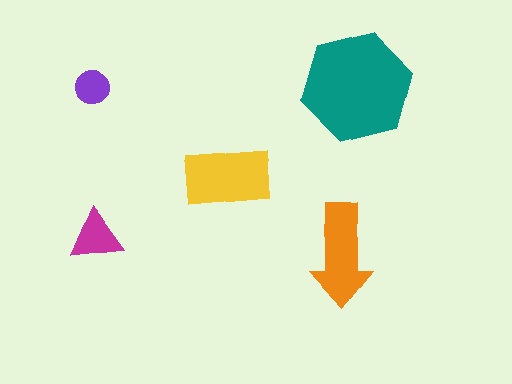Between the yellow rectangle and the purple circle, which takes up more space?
The yellow rectangle.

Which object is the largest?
The teal hexagon.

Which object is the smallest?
The purple circle.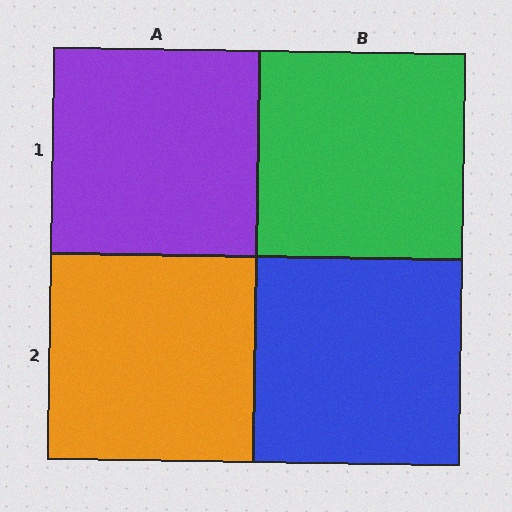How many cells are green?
1 cell is green.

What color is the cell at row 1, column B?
Green.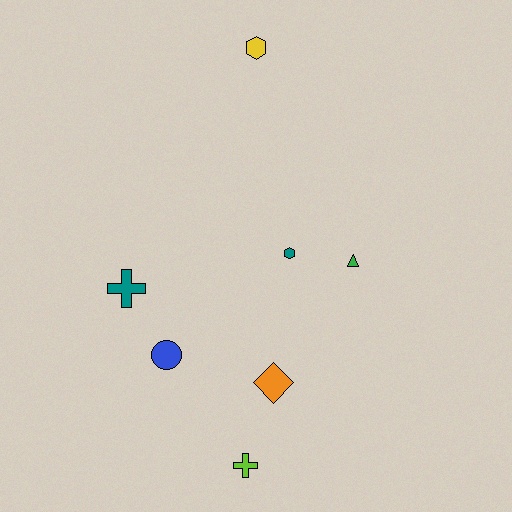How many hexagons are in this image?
There are 2 hexagons.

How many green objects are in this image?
There is 1 green object.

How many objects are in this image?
There are 7 objects.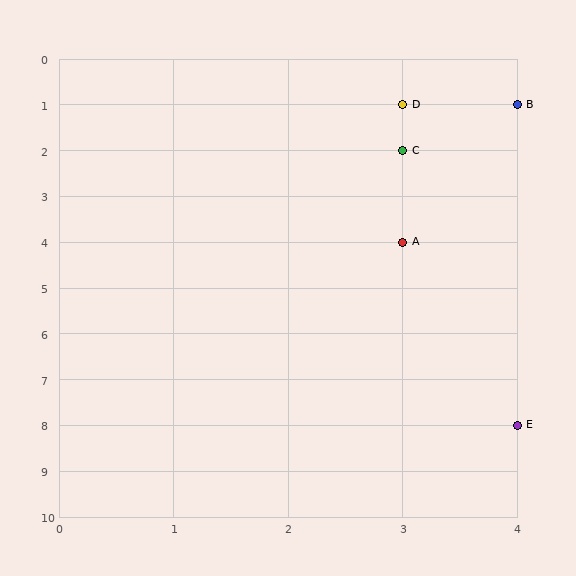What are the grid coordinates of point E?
Point E is at grid coordinates (4, 8).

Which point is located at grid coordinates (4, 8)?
Point E is at (4, 8).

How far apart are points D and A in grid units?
Points D and A are 3 rows apart.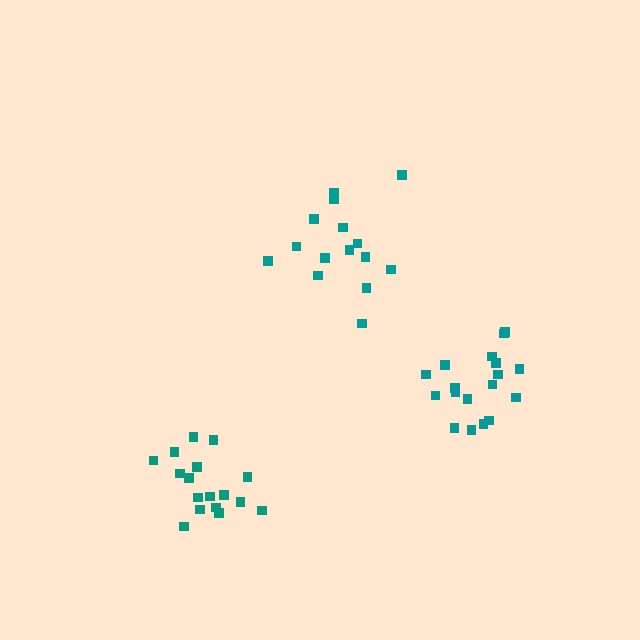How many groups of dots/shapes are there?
There are 3 groups.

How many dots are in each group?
Group 1: 17 dots, Group 2: 15 dots, Group 3: 18 dots (50 total).